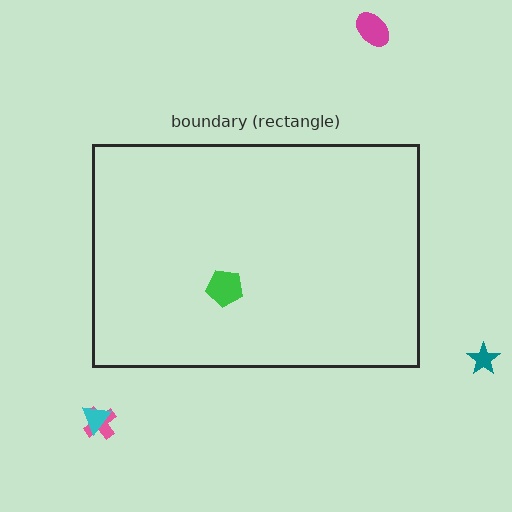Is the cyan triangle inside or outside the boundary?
Outside.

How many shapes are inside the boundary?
1 inside, 4 outside.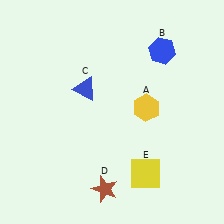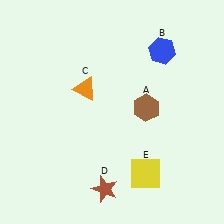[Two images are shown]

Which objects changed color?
A changed from yellow to brown. C changed from blue to orange.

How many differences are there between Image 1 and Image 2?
There are 2 differences between the two images.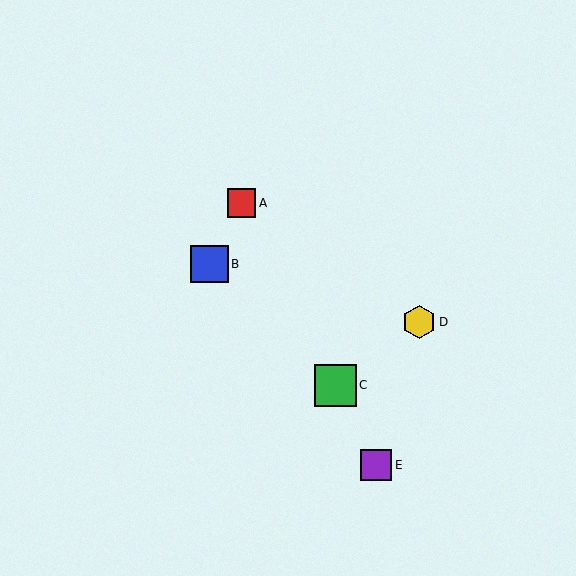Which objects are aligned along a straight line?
Objects A, C, E are aligned along a straight line.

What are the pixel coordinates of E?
Object E is at (376, 465).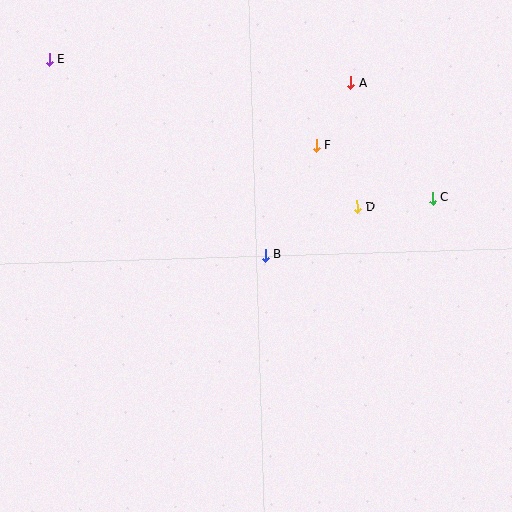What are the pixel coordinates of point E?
Point E is at (49, 59).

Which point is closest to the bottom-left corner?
Point B is closest to the bottom-left corner.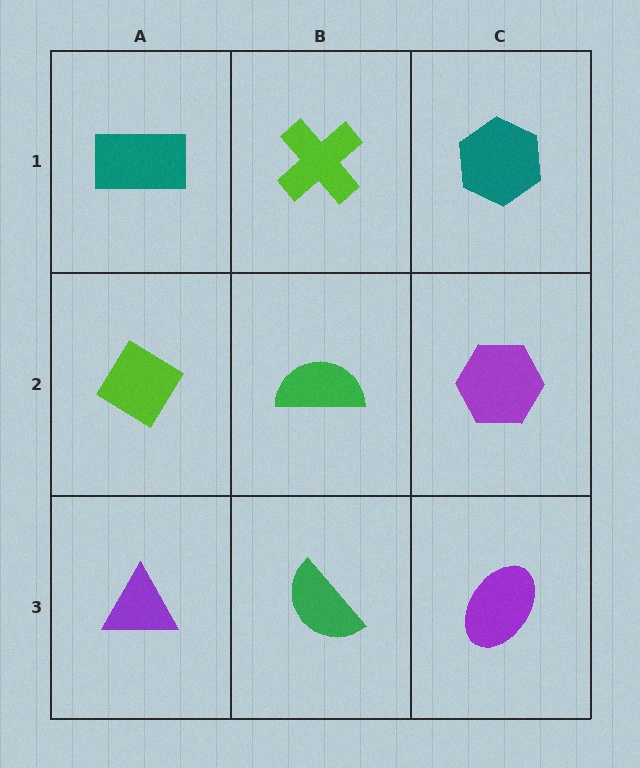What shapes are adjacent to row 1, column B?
A green semicircle (row 2, column B), a teal rectangle (row 1, column A), a teal hexagon (row 1, column C).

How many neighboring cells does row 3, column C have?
2.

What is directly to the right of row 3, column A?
A green semicircle.